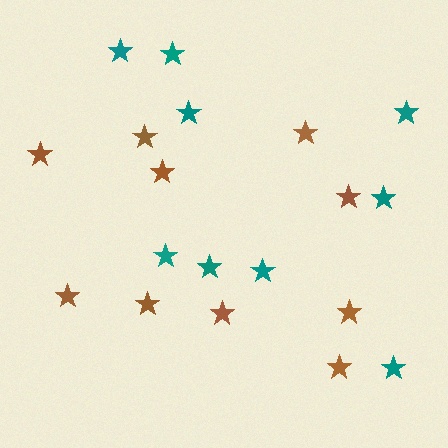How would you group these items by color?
There are 2 groups: one group of brown stars (10) and one group of teal stars (9).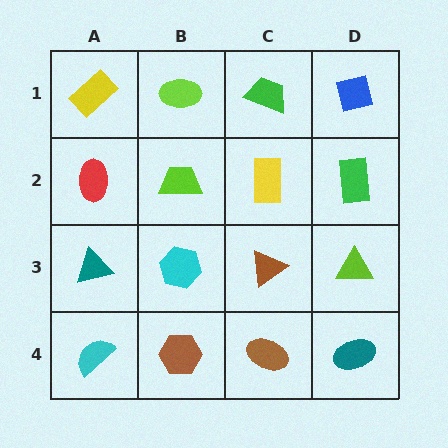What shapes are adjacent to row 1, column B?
A lime trapezoid (row 2, column B), a yellow rectangle (row 1, column A), a green trapezoid (row 1, column C).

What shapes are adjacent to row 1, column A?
A red ellipse (row 2, column A), a lime ellipse (row 1, column B).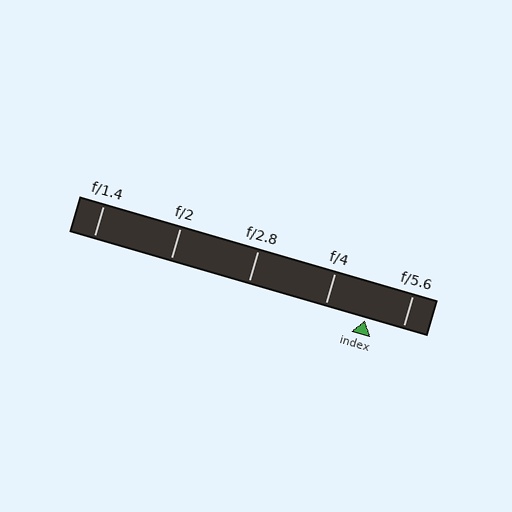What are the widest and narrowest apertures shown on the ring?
The widest aperture shown is f/1.4 and the narrowest is f/5.6.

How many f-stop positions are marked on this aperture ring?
There are 5 f-stop positions marked.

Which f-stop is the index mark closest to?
The index mark is closest to f/5.6.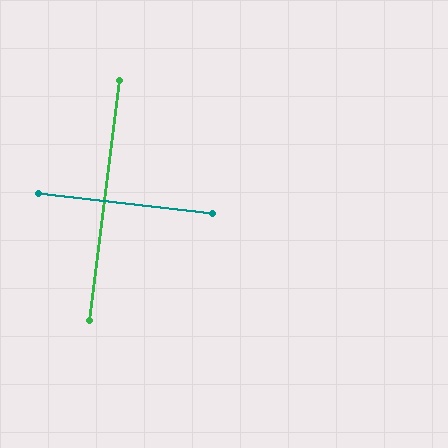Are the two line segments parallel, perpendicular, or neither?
Perpendicular — they meet at approximately 89°.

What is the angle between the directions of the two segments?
Approximately 89 degrees.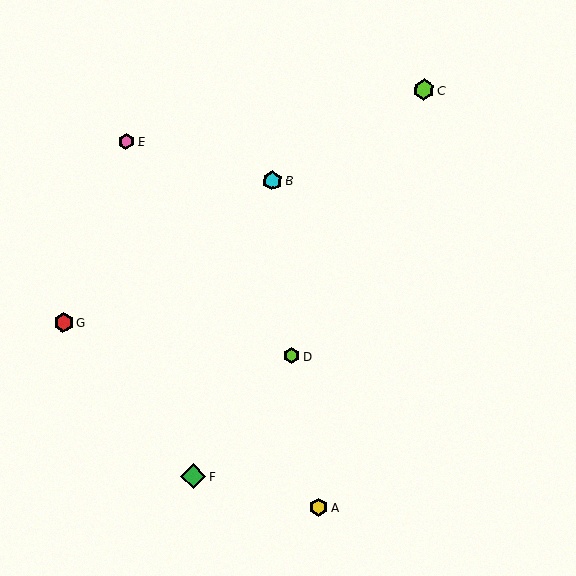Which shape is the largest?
The green diamond (labeled F) is the largest.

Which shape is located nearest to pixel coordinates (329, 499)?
The yellow hexagon (labeled A) at (319, 508) is nearest to that location.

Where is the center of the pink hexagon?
The center of the pink hexagon is at (126, 142).